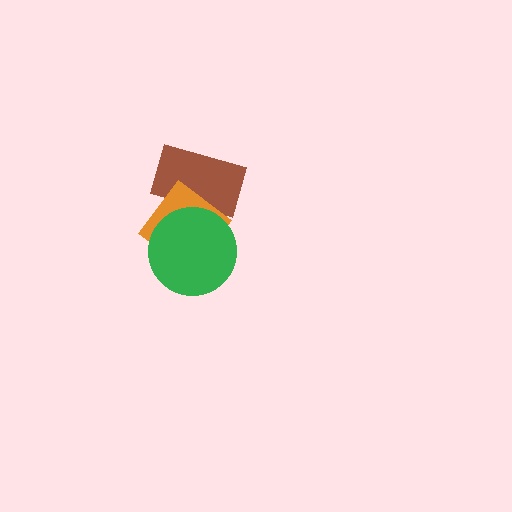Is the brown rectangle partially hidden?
Yes, it is partially covered by another shape.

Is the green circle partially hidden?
No, no other shape covers it.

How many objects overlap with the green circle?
2 objects overlap with the green circle.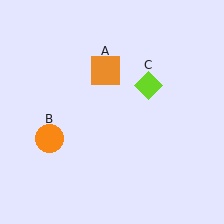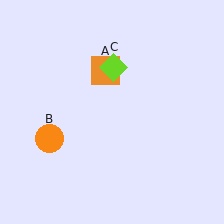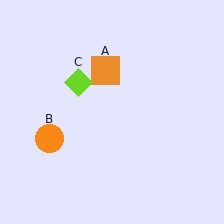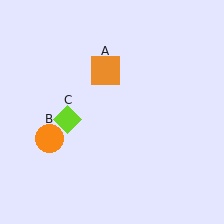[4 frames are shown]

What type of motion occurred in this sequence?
The lime diamond (object C) rotated counterclockwise around the center of the scene.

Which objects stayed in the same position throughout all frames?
Orange square (object A) and orange circle (object B) remained stationary.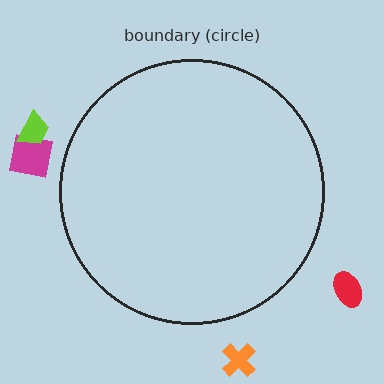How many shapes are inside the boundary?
0 inside, 4 outside.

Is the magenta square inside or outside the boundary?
Outside.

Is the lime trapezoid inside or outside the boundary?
Outside.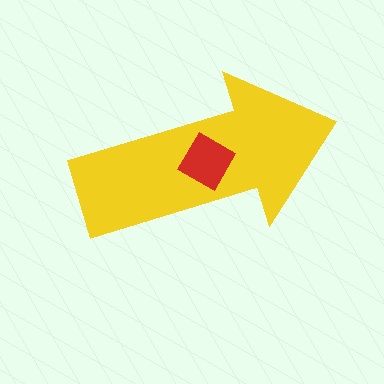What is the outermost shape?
The yellow arrow.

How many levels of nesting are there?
2.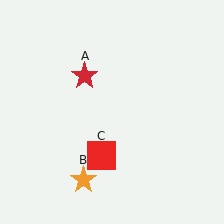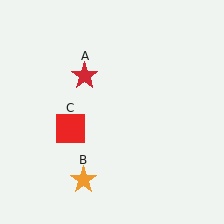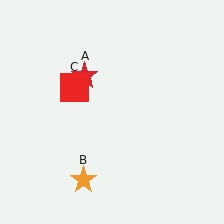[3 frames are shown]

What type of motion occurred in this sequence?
The red square (object C) rotated clockwise around the center of the scene.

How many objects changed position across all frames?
1 object changed position: red square (object C).